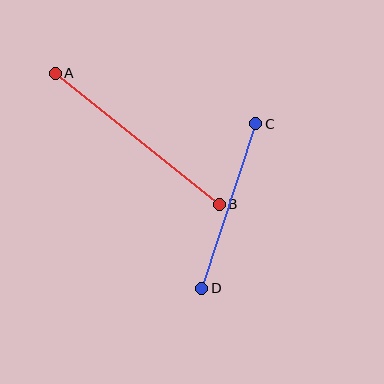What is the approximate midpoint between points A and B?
The midpoint is at approximately (137, 139) pixels.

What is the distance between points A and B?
The distance is approximately 210 pixels.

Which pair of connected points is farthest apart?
Points A and B are farthest apart.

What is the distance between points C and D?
The distance is approximately 173 pixels.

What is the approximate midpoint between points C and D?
The midpoint is at approximately (229, 206) pixels.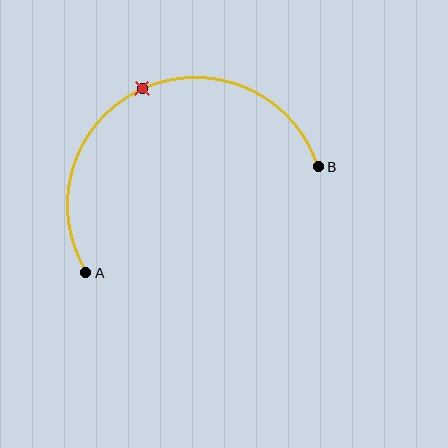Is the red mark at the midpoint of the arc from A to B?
Yes. The red mark lies on the arc at equal arc-length from both A and B — it is the arc midpoint.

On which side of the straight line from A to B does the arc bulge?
The arc bulges above the straight line connecting A and B.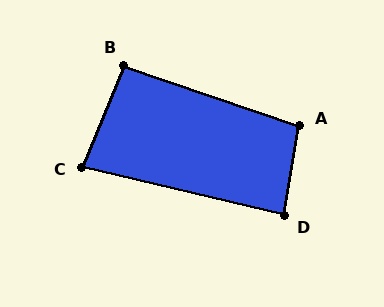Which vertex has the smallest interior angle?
C, at approximately 81 degrees.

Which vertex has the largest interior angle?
A, at approximately 99 degrees.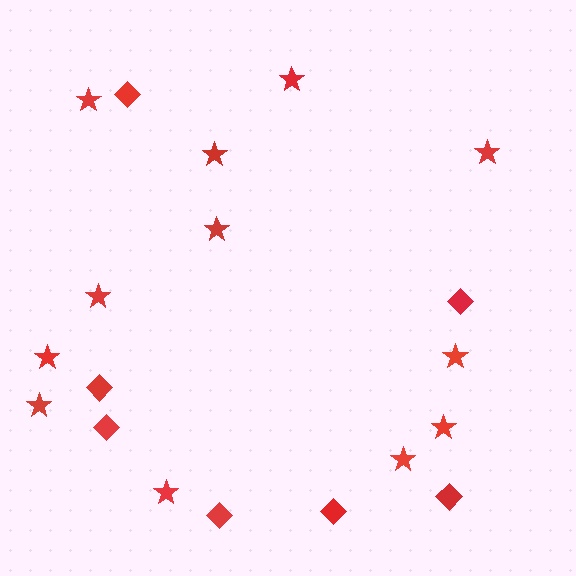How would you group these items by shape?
There are 2 groups: one group of stars (12) and one group of diamonds (7).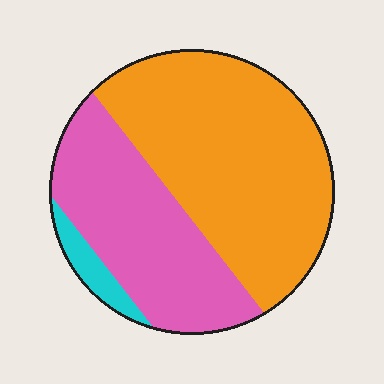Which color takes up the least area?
Cyan, at roughly 5%.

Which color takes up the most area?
Orange, at roughly 60%.